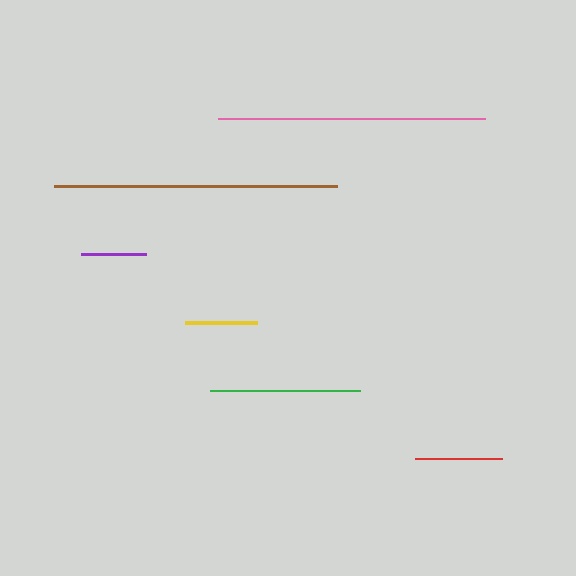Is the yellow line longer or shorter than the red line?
The red line is longer than the yellow line.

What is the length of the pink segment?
The pink segment is approximately 267 pixels long.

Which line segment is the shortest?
The purple line is the shortest at approximately 65 pixels.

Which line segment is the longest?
The brown line is the longest at approximately 282 pixels.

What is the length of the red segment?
The red segment is approximately 86 pixels long.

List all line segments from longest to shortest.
From longest to shortest: brown, pink, green, red, yellow, purple.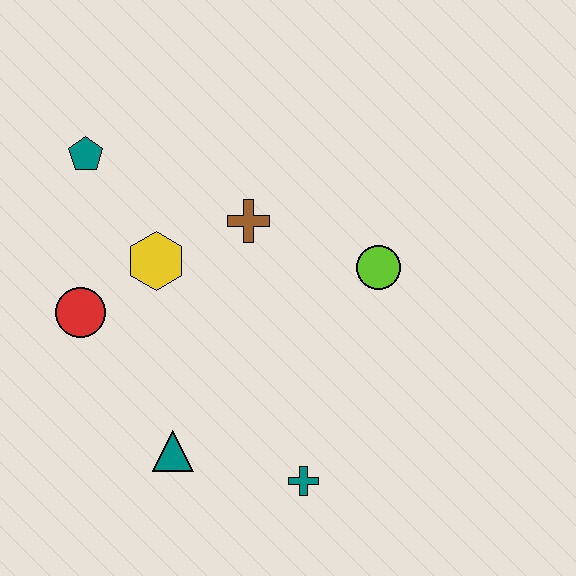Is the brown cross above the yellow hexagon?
Yes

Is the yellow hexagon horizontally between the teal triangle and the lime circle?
No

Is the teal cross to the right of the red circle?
Yes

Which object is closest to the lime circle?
The brown cross is closest to the lime circle.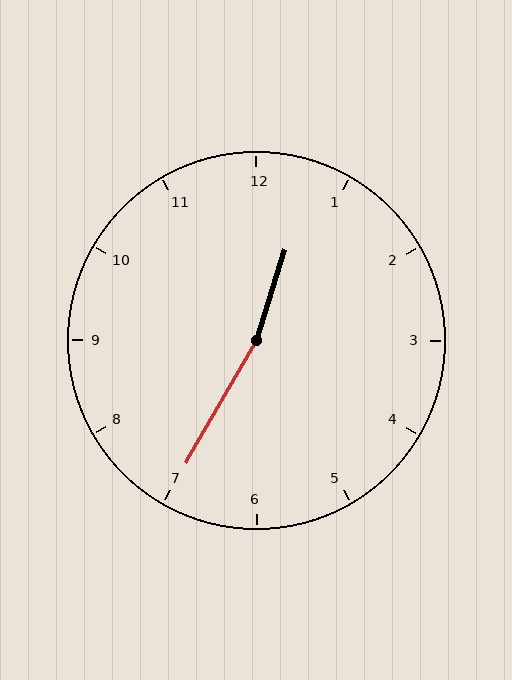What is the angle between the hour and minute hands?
Approximately 168 degrees.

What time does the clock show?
12:35.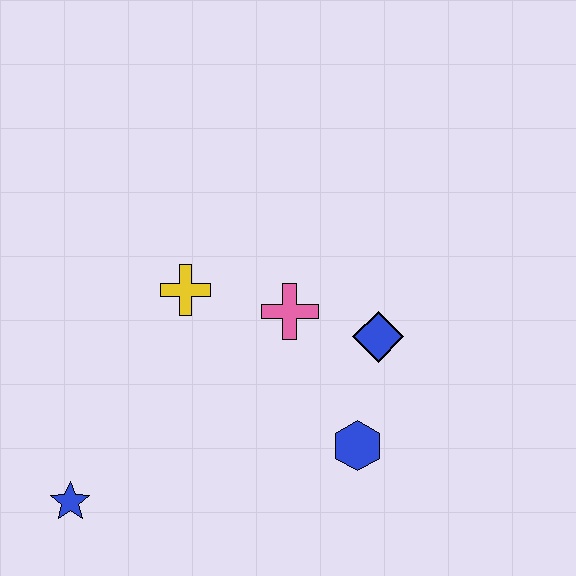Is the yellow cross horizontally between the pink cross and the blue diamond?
No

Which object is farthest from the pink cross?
The blue star is farthest from the pink cross.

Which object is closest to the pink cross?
The blue diamond is closest to the pink cross.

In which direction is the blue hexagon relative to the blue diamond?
The blue hexagon is below the blue diamond.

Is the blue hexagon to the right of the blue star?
Yes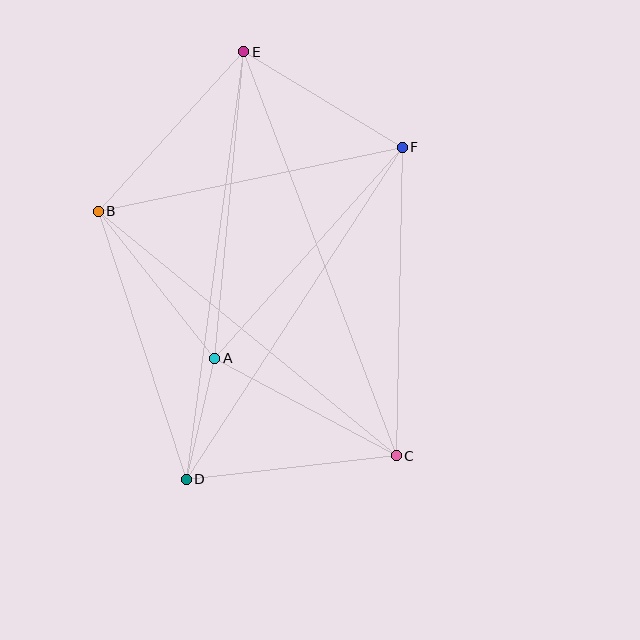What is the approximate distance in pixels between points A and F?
The distance between A and F is approximately 282 pixels.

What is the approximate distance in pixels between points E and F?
The distance between E and F is approximately 185 pixels.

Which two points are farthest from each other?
Points C and E are farthest from each other.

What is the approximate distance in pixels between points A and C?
The distance between A and C is approximately 206 pixels.